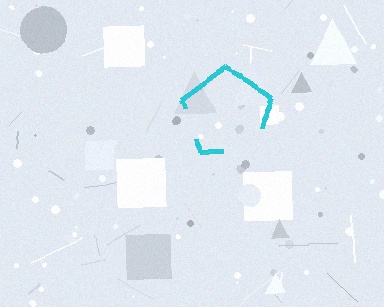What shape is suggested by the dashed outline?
The dashed outline suggests a pentagon.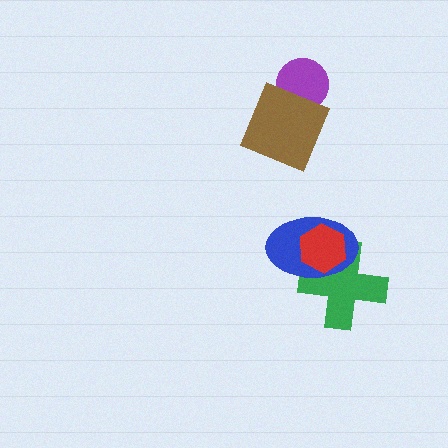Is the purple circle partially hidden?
Yes, it is partially covered by another shape.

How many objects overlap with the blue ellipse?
2 objects overlap with the blue ellipse.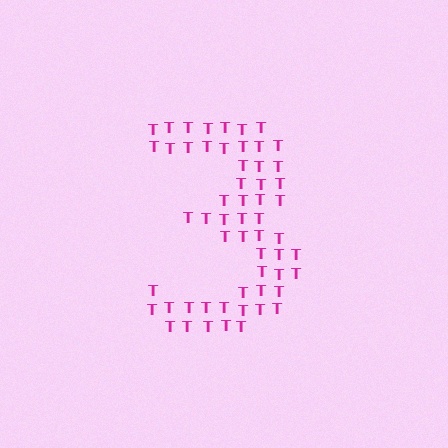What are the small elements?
The small elements are letter T's.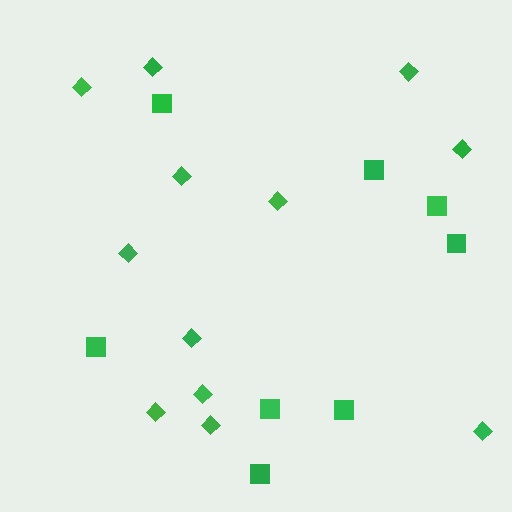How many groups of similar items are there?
There are 2 groups: one group of squares (8) and one group of diamonds (12).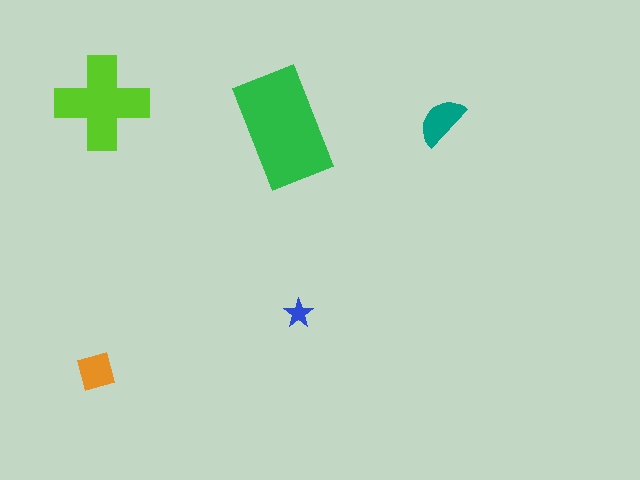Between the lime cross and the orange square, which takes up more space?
The lime cross.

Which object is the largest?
The green rectangle.